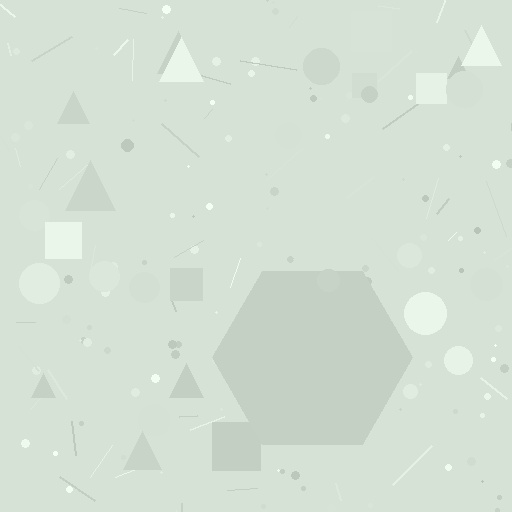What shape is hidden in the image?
A hexagon is hidden in the image.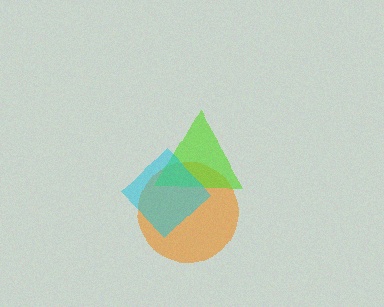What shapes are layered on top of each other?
The layered shapes are: an orange circle, a lime triangle, a cyan diamond.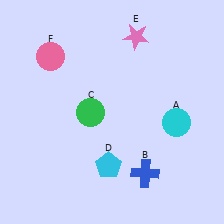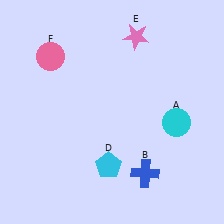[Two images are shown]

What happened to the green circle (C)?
The green circle (C) was removed in Image 2. It was in the bottom-left area of Image 1.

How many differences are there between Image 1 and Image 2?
There is 1 difference between the two images.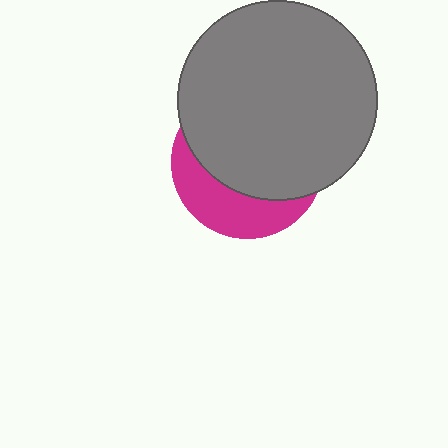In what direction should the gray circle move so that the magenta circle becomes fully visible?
The gray circle should move up. That is the shortest direction to clear the overlap and leave the magenta circle fully visible.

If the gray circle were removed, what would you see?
You would see the complete magenta circle.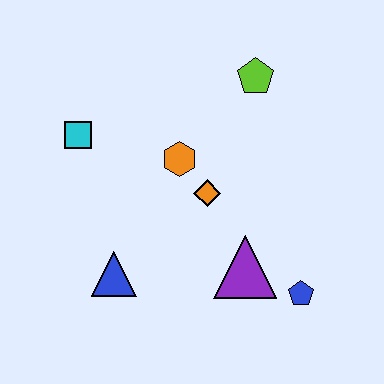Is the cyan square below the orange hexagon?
No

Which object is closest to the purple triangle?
The blue pentagon is closest to the purple triangle.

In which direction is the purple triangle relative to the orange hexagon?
The purple triangle is below the orange hexagon.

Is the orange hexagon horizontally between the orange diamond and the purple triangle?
No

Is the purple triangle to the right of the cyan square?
Yes